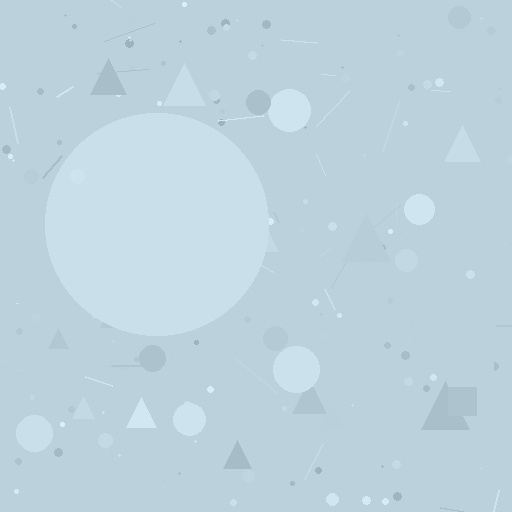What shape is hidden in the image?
A circle is hidden in the image.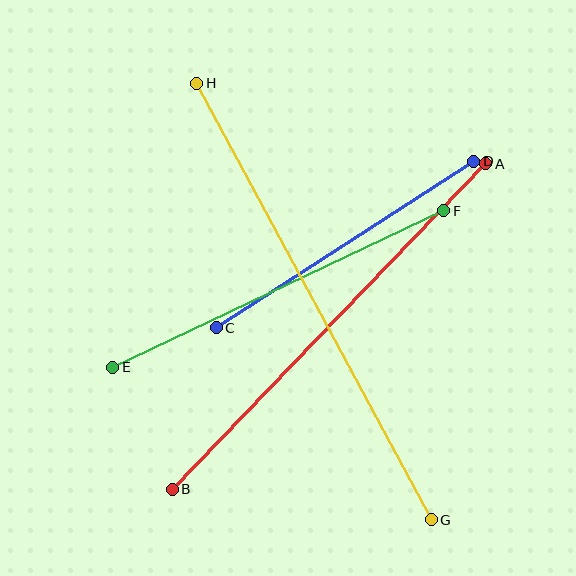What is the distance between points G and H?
The distance is approximately 496 pixels.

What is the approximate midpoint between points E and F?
The midpoint is at approximately (278, 289) pixels.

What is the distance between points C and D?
The distance is approximately 307 pixels.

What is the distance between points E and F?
The distance is approximately 366 pixels.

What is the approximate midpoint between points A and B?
The midpoint is at approximately (329, 326) pixels.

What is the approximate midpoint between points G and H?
The midpoint is at approximately (314, 302) pixels.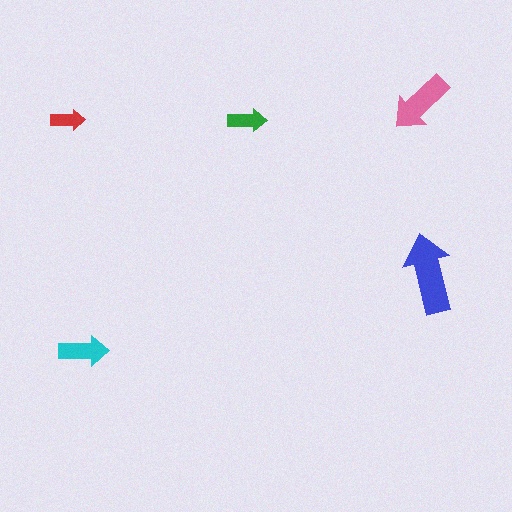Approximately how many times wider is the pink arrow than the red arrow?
About 2 times wider.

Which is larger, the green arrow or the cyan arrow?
The cyan one.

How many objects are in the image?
There are 5 objects in the image.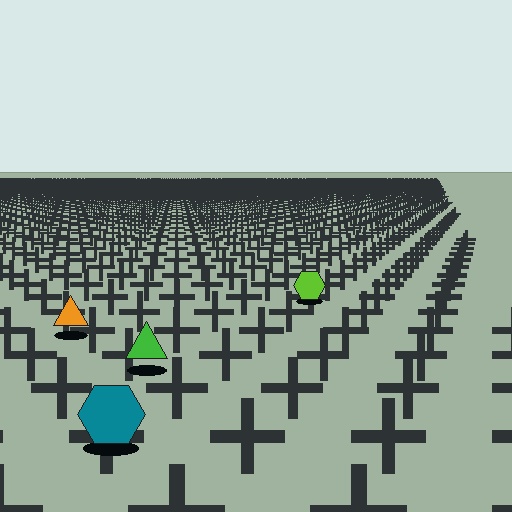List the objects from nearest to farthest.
From nearest to farthest: the teal hexagon, the green triangle, the orange triangle, the lime hexagon.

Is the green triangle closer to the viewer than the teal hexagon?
No. The teal hexagon is closer — you can tell from the texture gradient: the ground texture is coarser near it.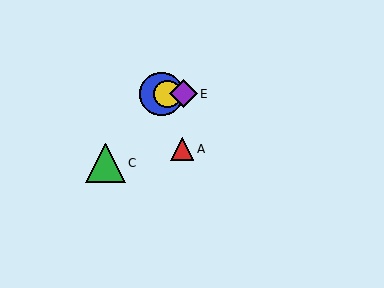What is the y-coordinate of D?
Object D is at y≈94.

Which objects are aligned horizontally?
Objects B, D, E are aligned horizontally.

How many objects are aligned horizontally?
3 objects (B, D, E) are aligned horizontally.